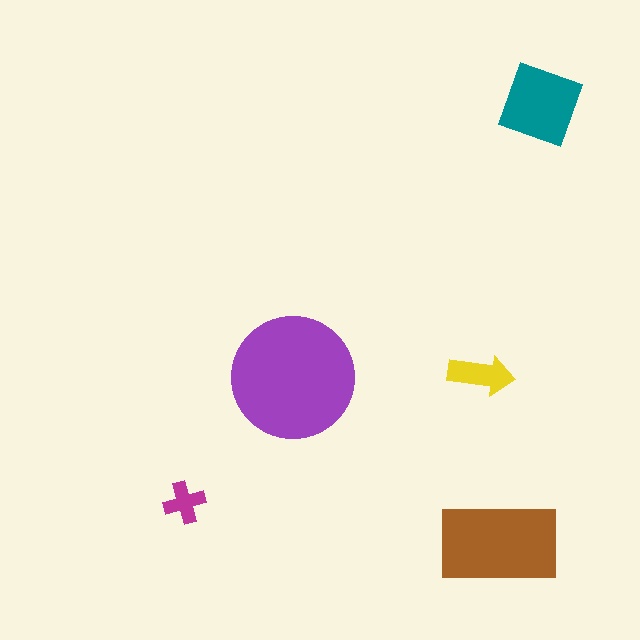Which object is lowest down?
The brown rectangle is bottommost.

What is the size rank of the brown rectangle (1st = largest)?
2nd.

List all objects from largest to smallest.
The purple circle, the brown rectangle, the teal diamond, the yellow arrow, the magenta cross.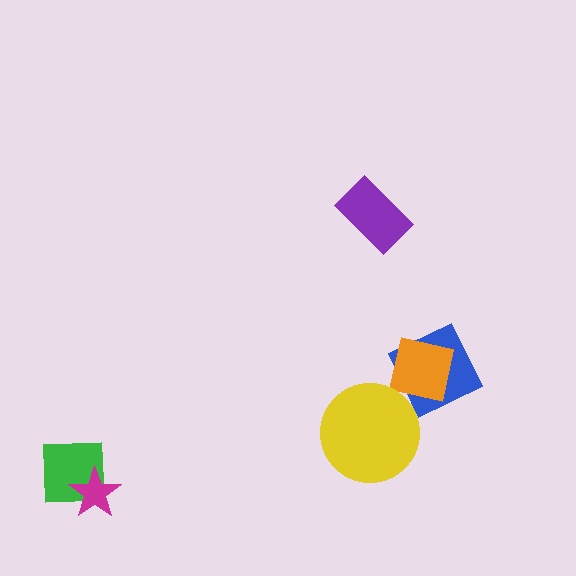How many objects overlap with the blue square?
1 object overlaps with the blue square.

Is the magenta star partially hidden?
No, no other shape covers it.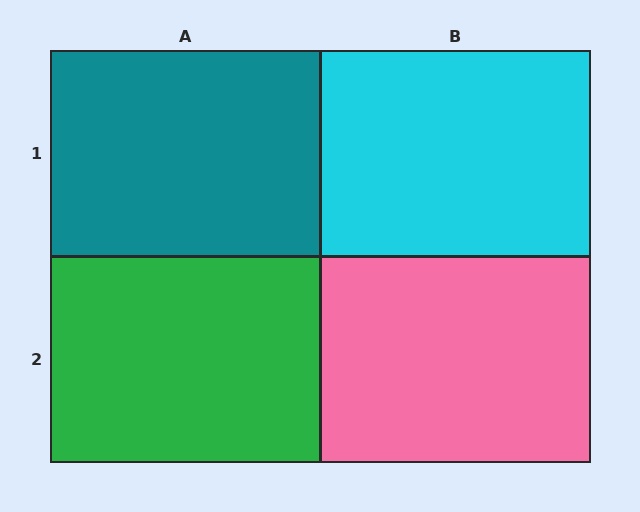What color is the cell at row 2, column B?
Pink.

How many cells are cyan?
1 cell is cyan.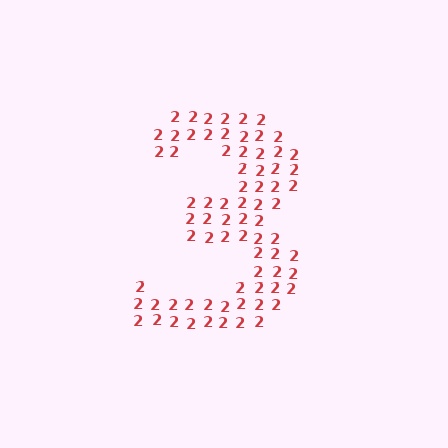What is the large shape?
The large shape is the digit 3.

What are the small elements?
The small elements are digit 2's.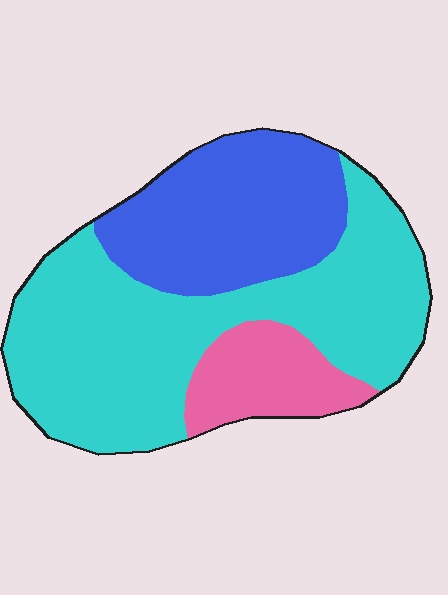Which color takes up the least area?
Pink, at roughly 15%.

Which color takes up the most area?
Cyan, at roughly 55%.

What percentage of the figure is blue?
Blue covers about 30% of the figure.